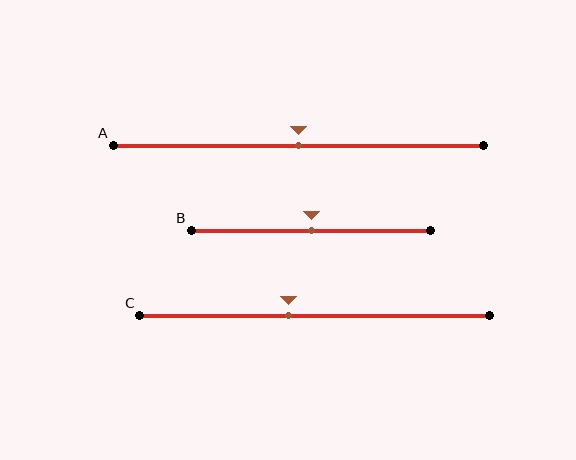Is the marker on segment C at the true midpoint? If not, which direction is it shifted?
No, the marker on segment C is shifted to the left by about 7% of the segment length.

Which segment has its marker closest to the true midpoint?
Segment A has its marker closest to the true midpoint.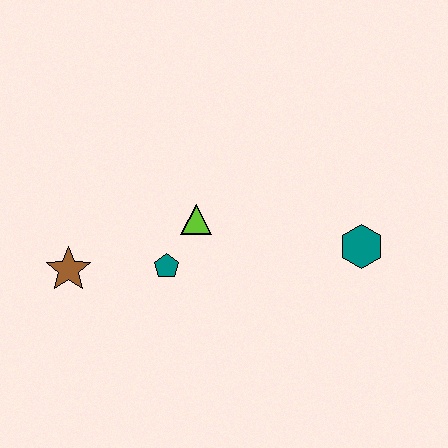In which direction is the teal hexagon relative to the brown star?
The teal hexagon is to the right of the brown star.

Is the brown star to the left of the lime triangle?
Yes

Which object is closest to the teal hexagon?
The lime triangle is closest to the teal hexagon.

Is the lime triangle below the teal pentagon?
No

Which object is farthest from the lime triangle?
The teal hexagon is farthest from the lime triangle.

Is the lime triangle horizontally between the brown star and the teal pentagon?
No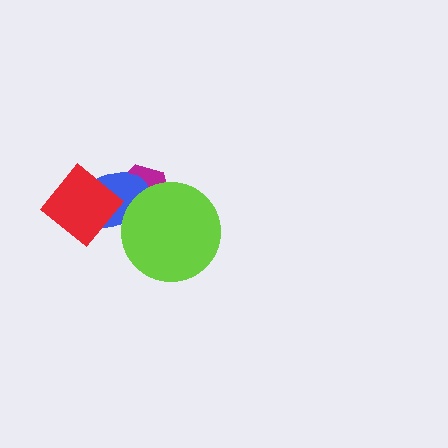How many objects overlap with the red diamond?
2 objects overlap with the red diamond.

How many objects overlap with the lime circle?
2 objects overlap with the lime circle.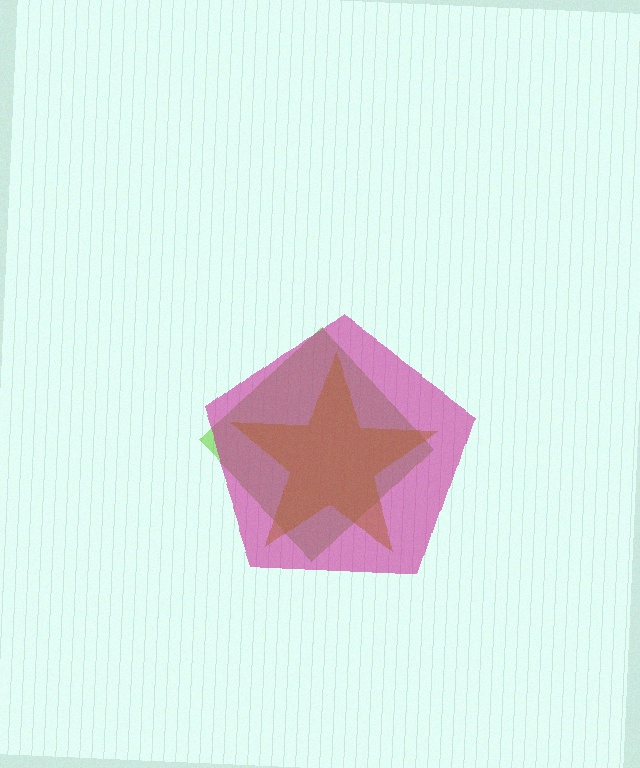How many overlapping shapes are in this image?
There are 3 overlapping shapes in the image.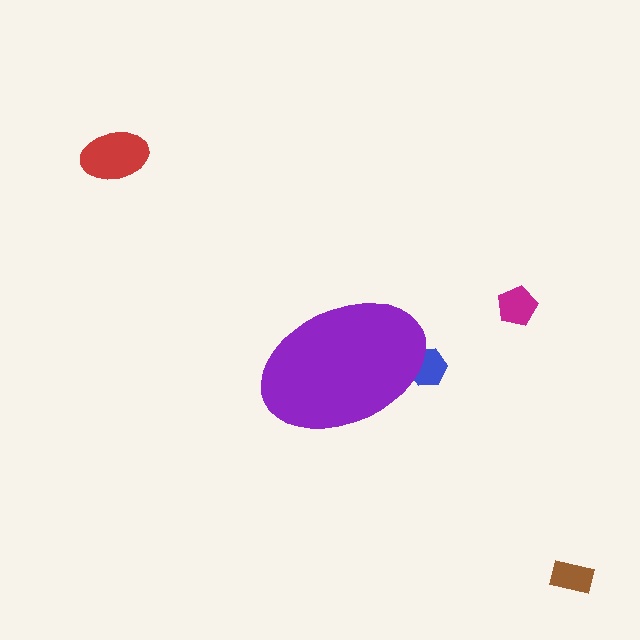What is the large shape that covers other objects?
A purple ellipse.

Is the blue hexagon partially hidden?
Yes, the blue hexagon is partially hidden behind the purple ellipse.